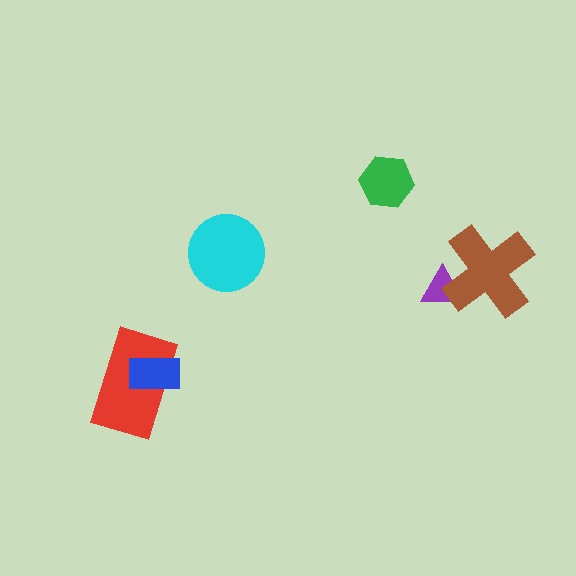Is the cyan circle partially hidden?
No, no other shape covers it.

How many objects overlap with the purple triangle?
1 object overlaps with the purple triangle.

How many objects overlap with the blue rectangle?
1 object overlaps with the blue rectangle.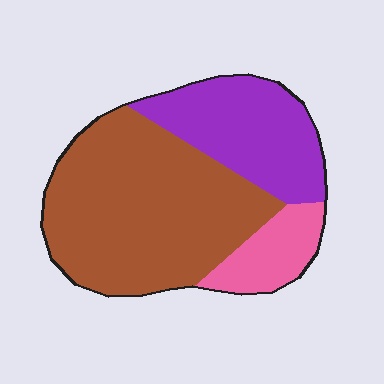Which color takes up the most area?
Brown, at roughly 60%.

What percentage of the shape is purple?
Purple takes up between a sixth and a third of the shape.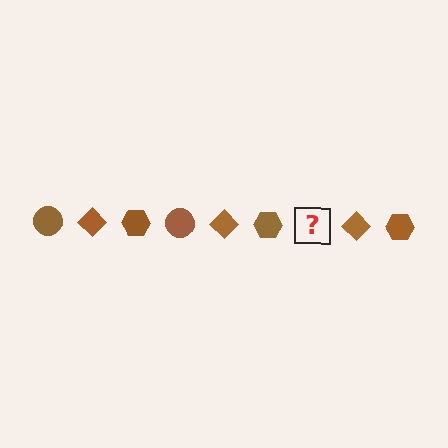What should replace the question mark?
The question mark should be replaced with a brown circle.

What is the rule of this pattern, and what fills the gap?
The rule is that the pattern cycles through circle, diamond, hexagon shapes in brown. The gap should be filled with a brown circle.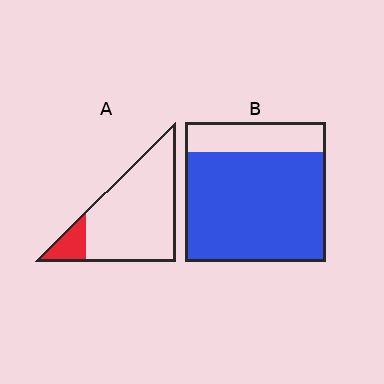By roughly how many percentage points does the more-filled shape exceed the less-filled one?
By roughly 65 percentage points (B over A).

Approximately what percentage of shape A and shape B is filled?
A is approximately 15% and B is approximately 80%.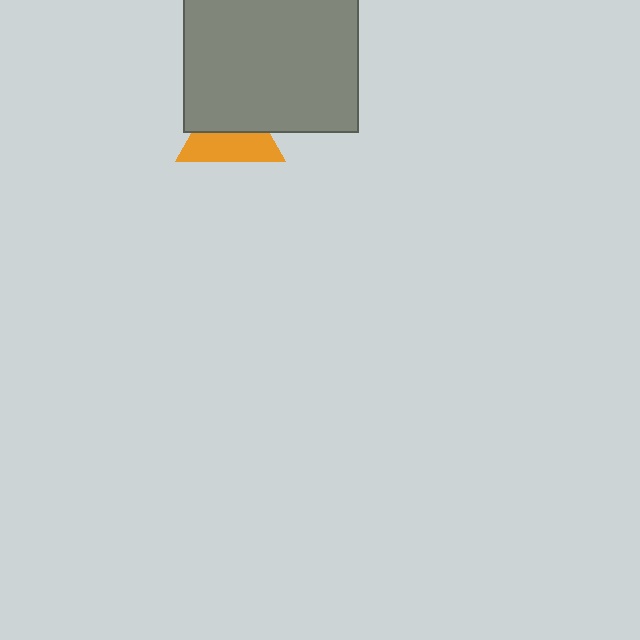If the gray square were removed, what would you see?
You would see the complete orange triangle.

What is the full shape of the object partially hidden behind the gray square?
The partially hidden object is an orange triangle.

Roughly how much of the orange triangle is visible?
About half of it is visible (roughly 50%).